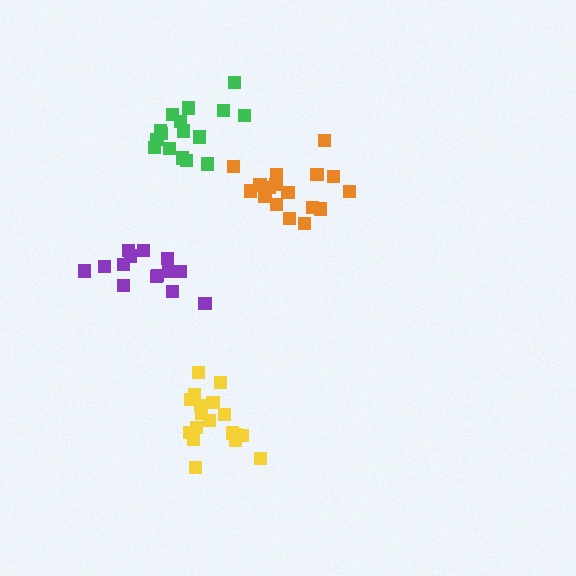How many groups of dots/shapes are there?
There are 4 groups.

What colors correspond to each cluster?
The clusters are colored: green, orange, purple, yellow.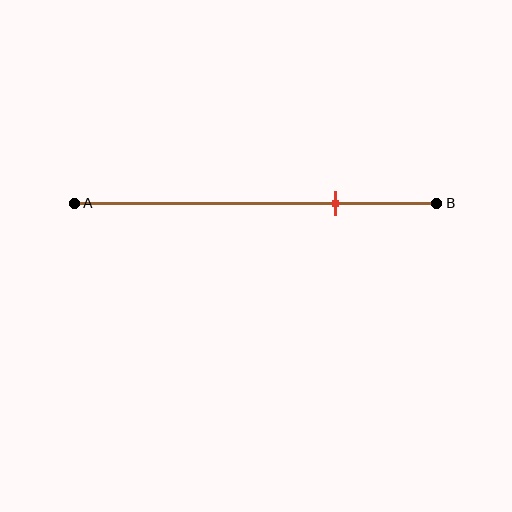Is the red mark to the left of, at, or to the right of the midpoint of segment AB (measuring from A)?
The red mark is to the right of the midpoint of segment AB.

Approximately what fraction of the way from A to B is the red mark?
The red mark is approximately 70% of the way from A to B.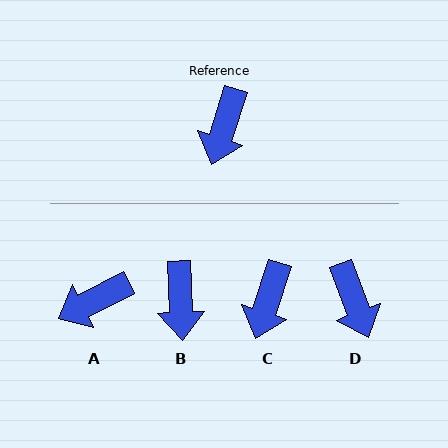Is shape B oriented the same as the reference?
No, it is off by about 20 degrees.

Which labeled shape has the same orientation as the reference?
C.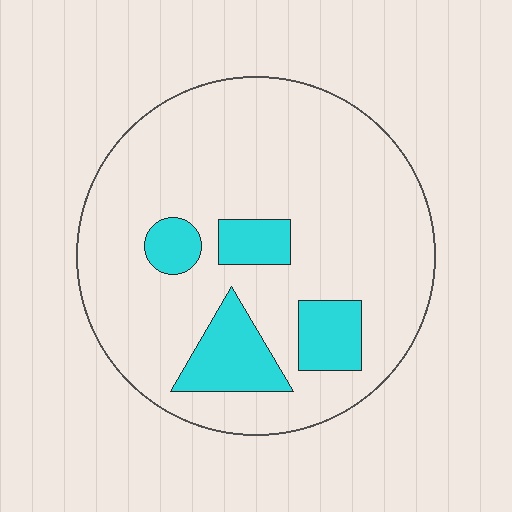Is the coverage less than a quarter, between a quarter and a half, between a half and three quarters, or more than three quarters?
Less than a quarter.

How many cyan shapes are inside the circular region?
4.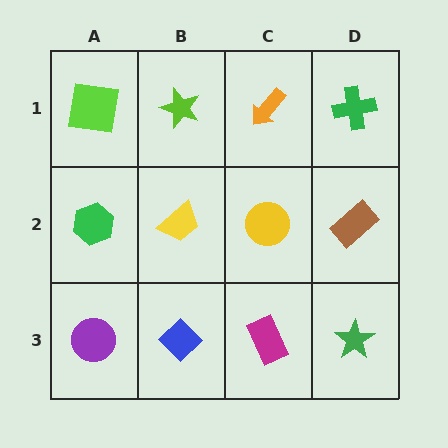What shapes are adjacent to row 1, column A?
A green hexagon (row 2, column A), a lime star (row 1, column B).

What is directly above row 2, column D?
A green cross.